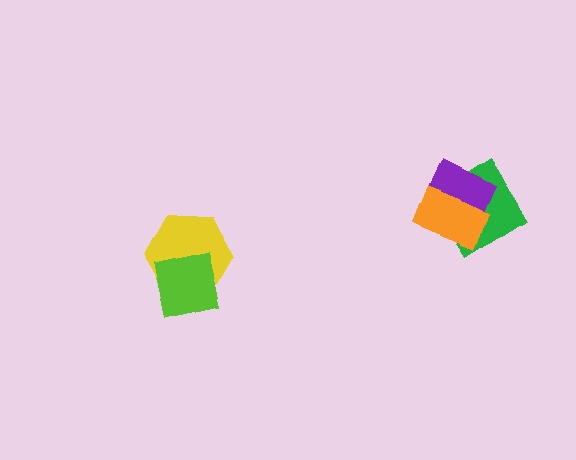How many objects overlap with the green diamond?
2 objects overlap with the green diamond.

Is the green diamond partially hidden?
Yes, it is partially covered by another shape.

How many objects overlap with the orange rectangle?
2 objects overlap with the orange rectangle.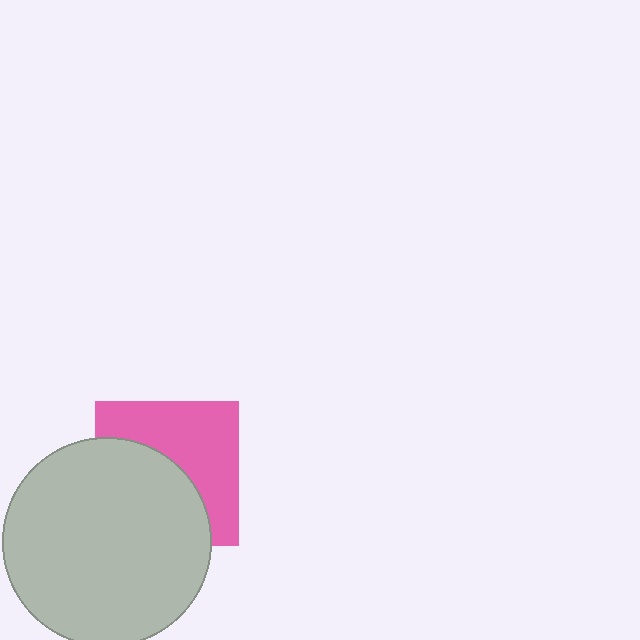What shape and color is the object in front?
The object in front is a light gray circle.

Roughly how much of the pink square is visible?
About half of it is visible (roughly 51%).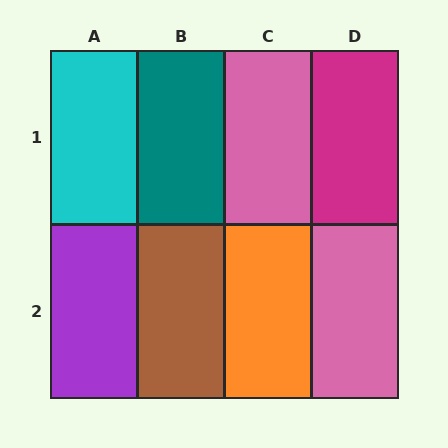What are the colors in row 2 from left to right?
Purple, brown, orange, pink.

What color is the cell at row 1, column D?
Magenta.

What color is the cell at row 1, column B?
Teal.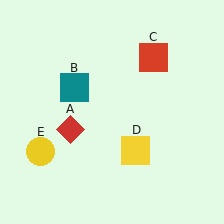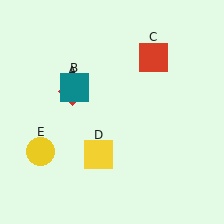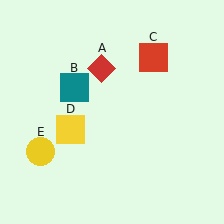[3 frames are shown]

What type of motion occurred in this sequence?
The red diamond (object A), yellow square (object D) rotated clockwise around the center of the scene.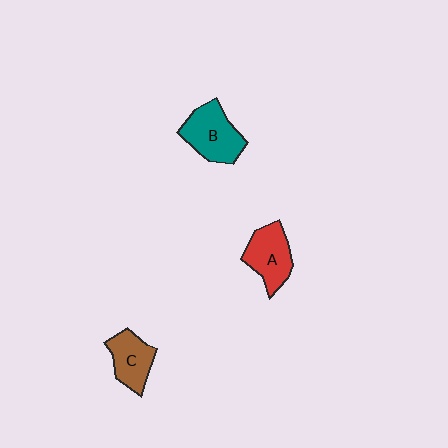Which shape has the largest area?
Shape B (teal).